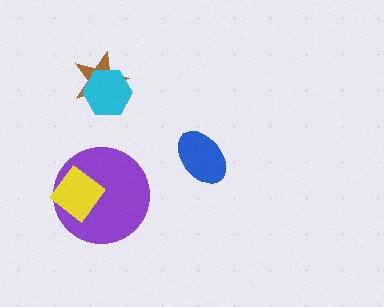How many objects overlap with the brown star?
1 object overlaps with the brown star.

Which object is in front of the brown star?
The cyan hexagon is in front of the brown star.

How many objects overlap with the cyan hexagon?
1 object overlaps with the cyan hexagon.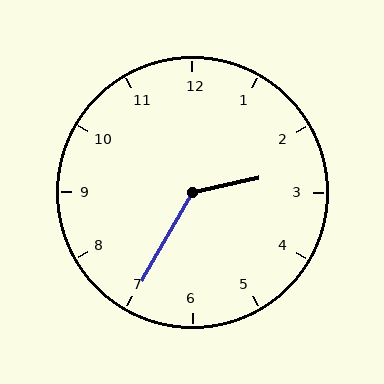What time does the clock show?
2:35.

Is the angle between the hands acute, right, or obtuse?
It is obtuse.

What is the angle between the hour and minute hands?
Approximately 132 degrees.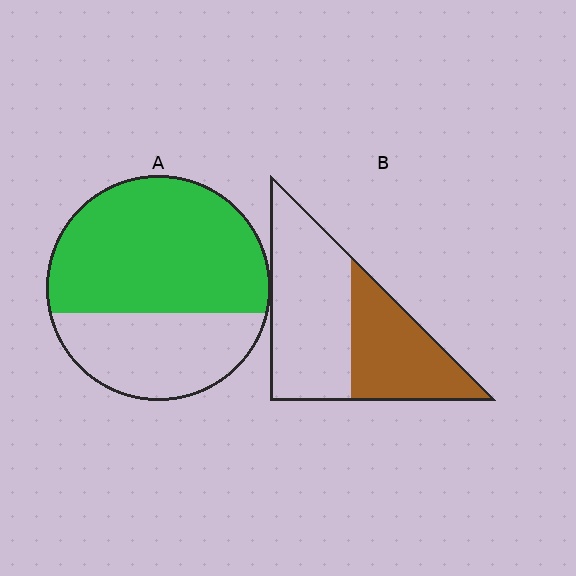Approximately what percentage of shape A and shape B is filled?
A is approximately 65% and B is approximately 40%.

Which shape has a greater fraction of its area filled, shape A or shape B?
Shape A.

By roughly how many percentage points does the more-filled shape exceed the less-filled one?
By roughly 25 percentage points (A over B).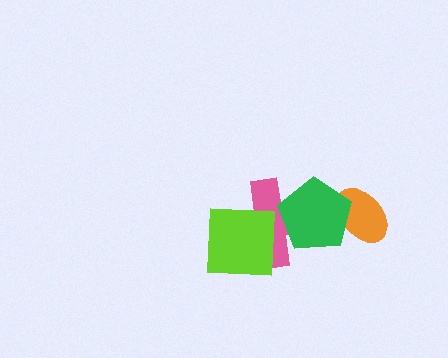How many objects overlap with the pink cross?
2 objects overlap with the pink cross.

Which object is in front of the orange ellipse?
The green pentagon is in front of the orange ellipse.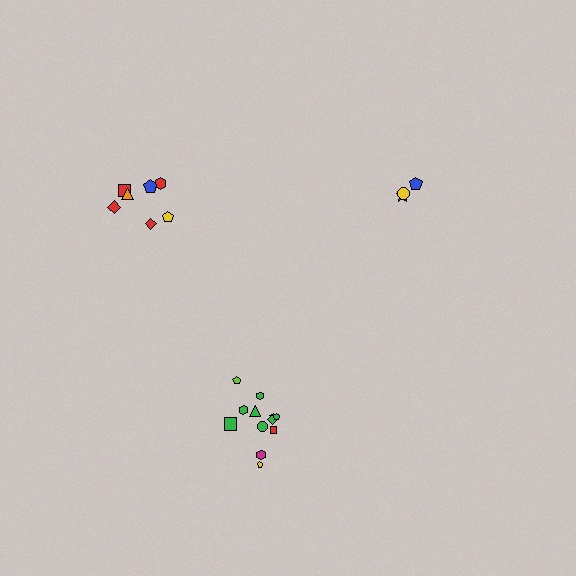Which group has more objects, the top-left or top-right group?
The top-left group.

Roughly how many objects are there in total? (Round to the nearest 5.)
Roughly 25 objects in total.